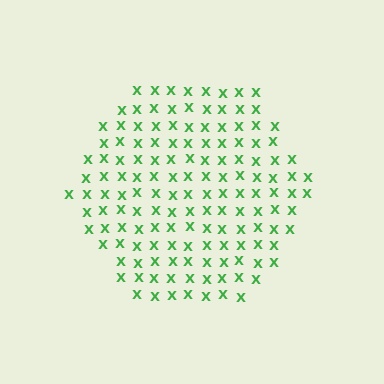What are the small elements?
The small elements are letter X's.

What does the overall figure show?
The overall figure shows a hexagon.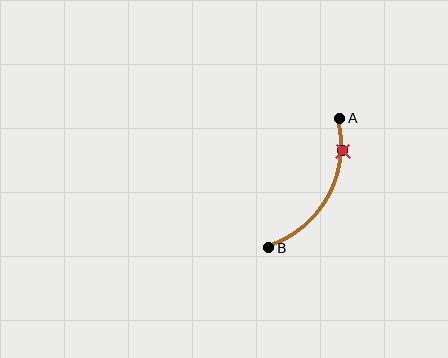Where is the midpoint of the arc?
The arc midpoint is the point on the curve farthest from the straight line joining A and B. It sits to the right of that line.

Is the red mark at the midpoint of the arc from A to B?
No. The red mark lies on the arc but is closer to endpoint A. The arc midpoint would be at the point on the curve equidistant along the arc from both A and B.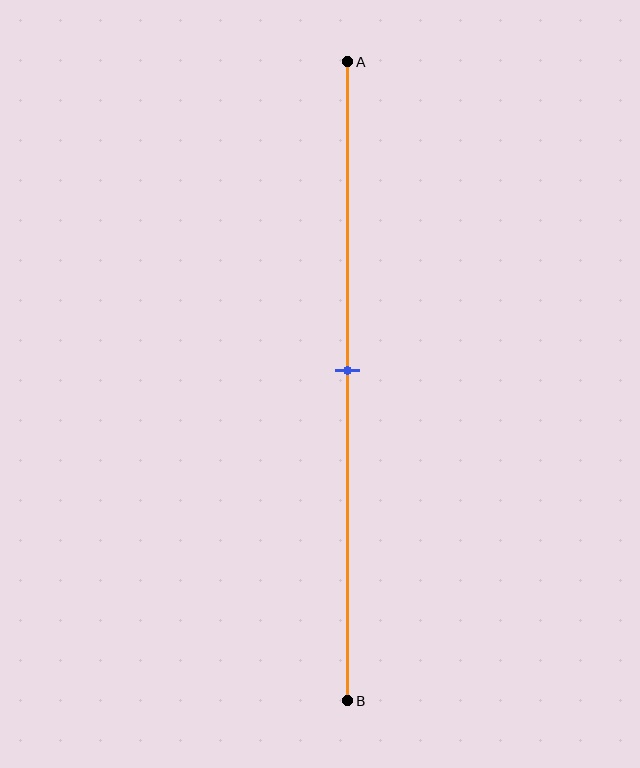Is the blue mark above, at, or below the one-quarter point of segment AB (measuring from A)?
The blue mark is below the one-quarter point of segment AB.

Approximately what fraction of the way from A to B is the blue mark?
The blue mark is approximately 50% of the way from A to B.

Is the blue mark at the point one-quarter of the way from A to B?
No, the mark is at about 50% from A, not at the 25% one-quarter point.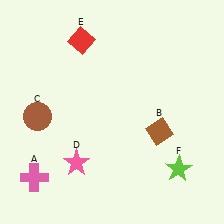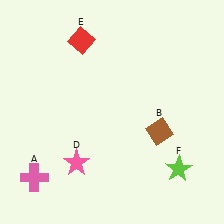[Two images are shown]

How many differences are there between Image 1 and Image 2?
There is 1 difference between the two images.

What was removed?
The brown circle (C) was removed in Image 2.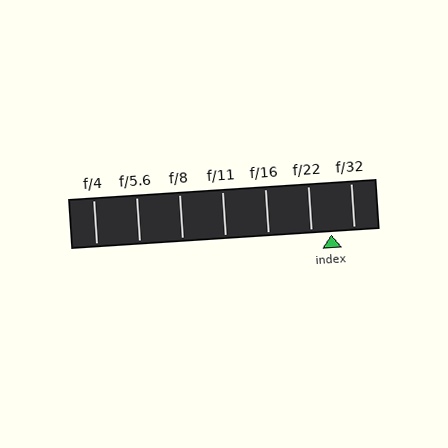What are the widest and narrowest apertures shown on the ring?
The widest aperture shown is f/4 and the narrowest is f/32.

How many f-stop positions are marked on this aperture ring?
There are 7 f-stop positions marked.